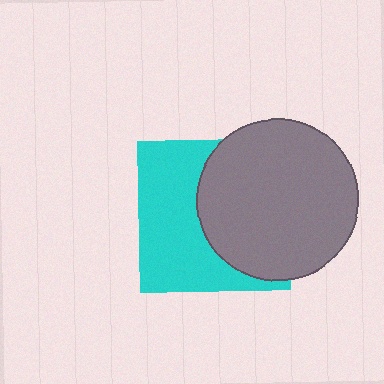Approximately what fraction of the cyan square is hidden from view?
Roughly 50% of the cyan square is hidden behind the gray circle.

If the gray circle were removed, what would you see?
You would see the complete cyan square.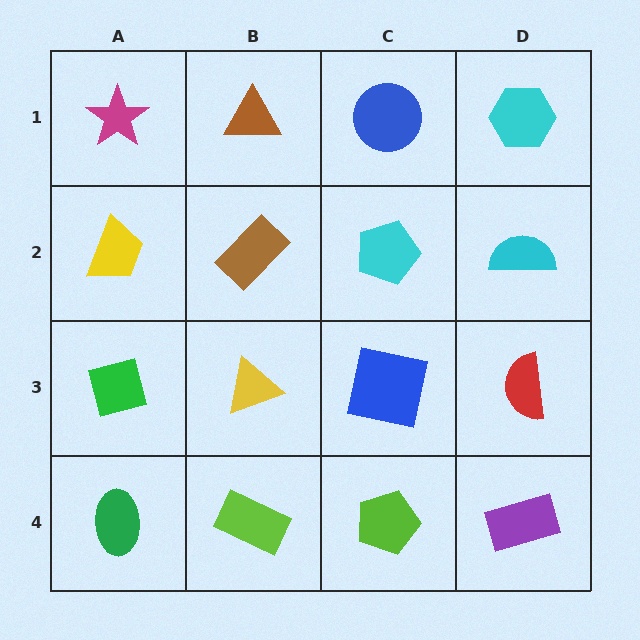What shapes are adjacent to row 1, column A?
A yellow trapezoid (row 2, column A), a brown triangle (row 1, column B).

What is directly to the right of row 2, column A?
A brown rectangle.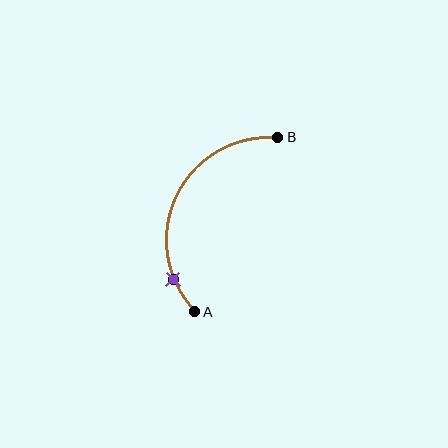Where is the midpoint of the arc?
The arc midpoint is the point on the curve farthest from the straight line joining A and B. It sits to the left of that line.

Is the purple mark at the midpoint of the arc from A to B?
No. The purple mark lies on the arc but is closer to endpoint A. The arc midpoint would be at the point on the curve equidistant along the arc from both A and B.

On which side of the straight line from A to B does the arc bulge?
The arc bulges to the left of the straight line connecting A and B.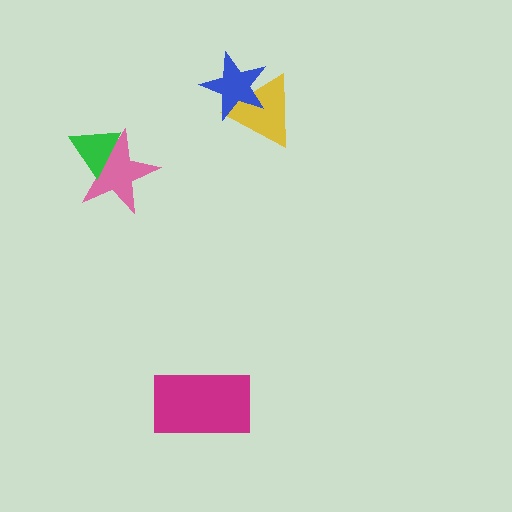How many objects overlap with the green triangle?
1 object overlaps with the green triangle.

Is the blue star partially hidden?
No, no other shape covers it.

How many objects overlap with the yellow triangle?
1 object overlaps with the yellow triangle.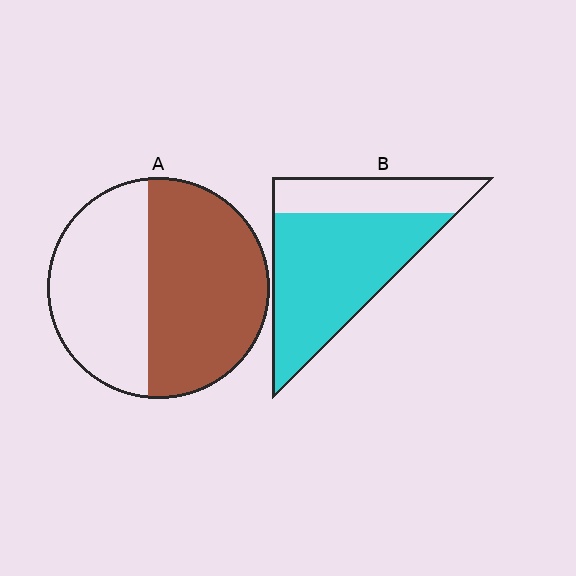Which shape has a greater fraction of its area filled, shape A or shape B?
Shape B.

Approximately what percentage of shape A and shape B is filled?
A is approximately 55% and B is approximately 70%.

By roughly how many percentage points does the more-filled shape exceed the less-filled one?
By roughly 15 percentage points (B over A).